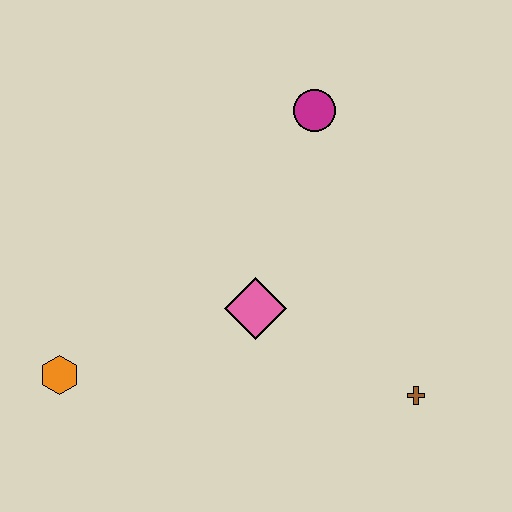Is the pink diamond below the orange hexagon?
No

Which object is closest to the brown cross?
The pink diamond is closest to the brown cross.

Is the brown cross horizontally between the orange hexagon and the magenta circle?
No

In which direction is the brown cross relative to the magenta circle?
The brown cross is below the magenta circle.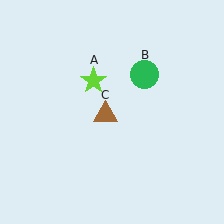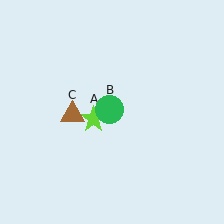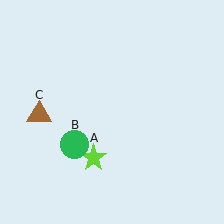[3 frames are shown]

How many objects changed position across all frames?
3 objects changed position: lime star (object A), green circle (object B), brown triangle (object C).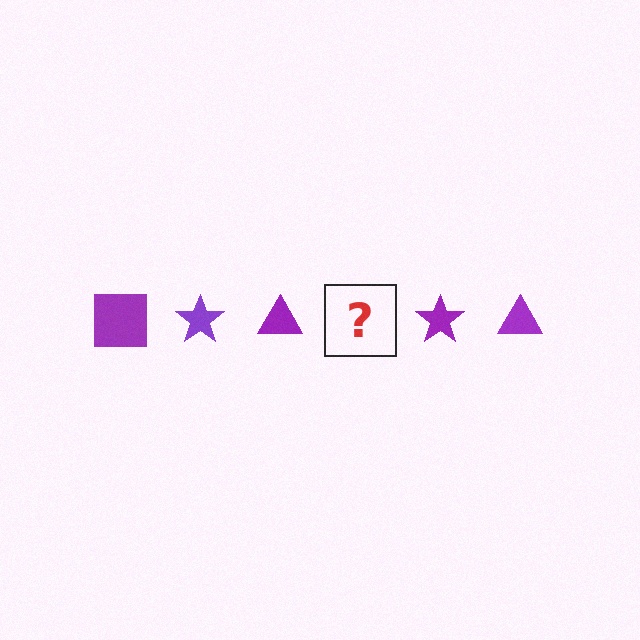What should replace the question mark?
The question mark should be replaced with a purple square.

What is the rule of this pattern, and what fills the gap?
The rule is that the pattern cycles through square, star, triangle shapes in purple. The gap should be filled with a purple square.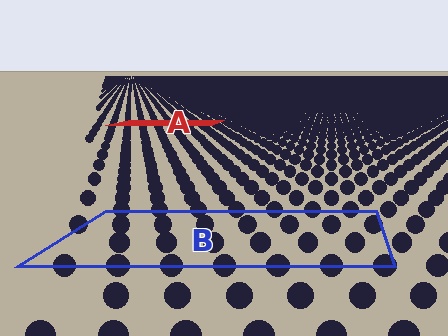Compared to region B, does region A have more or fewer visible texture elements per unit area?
Region A has more texture elements per unit area — they are packed more densely because it is farther away.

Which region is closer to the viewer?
Region B is closer. The texture elements there are larger and more spread out.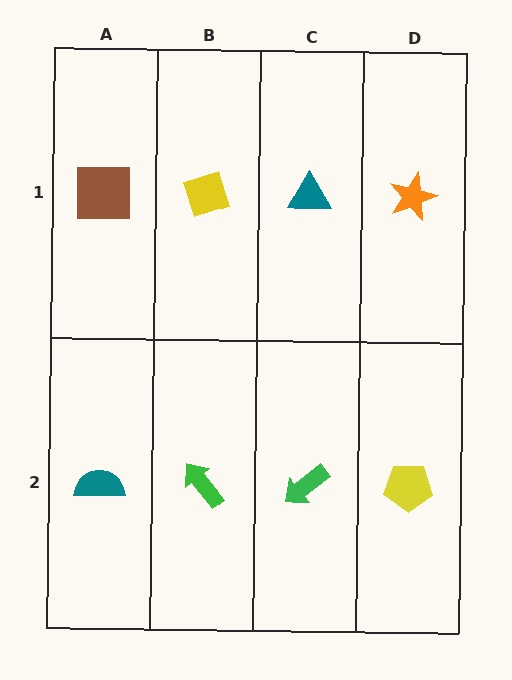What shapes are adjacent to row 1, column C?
A green arrow (row 2, column C), a yellow diamond (row 1, column B), an orange star (row 1, column D).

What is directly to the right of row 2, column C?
A yellow pentagon.